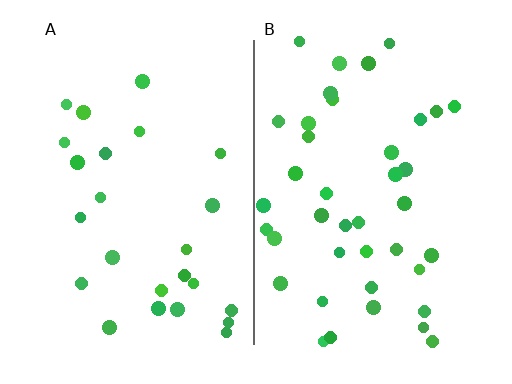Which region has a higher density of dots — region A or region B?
B (the right).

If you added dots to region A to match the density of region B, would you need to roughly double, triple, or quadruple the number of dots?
Approximately double.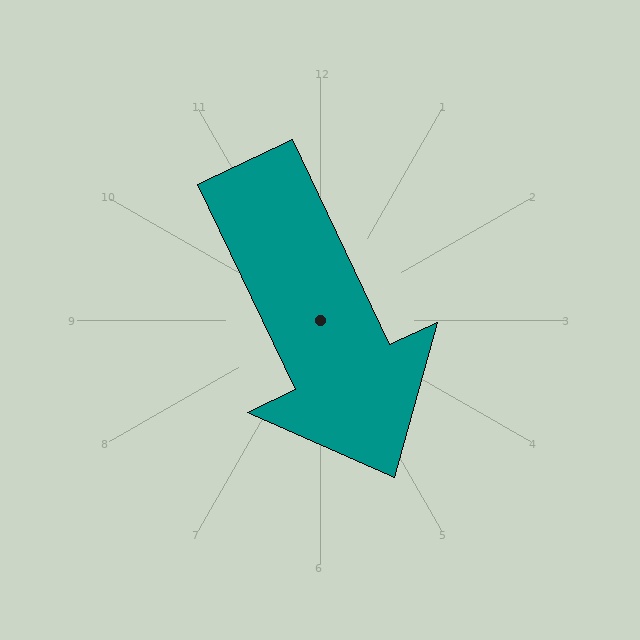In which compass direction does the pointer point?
Southeast.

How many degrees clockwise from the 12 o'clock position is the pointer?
Approximately 155 degrees.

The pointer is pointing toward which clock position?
Roughly 5 o'clock.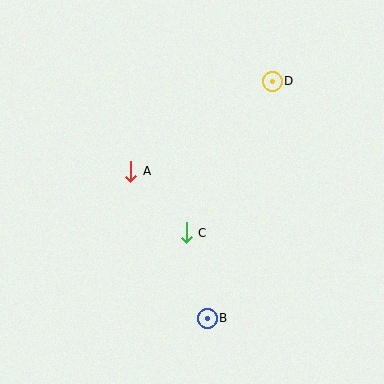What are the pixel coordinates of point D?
Point D is at (273, 81).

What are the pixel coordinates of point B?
Point B is at (207, 318).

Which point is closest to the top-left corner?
Point A is closest to the top-left corner.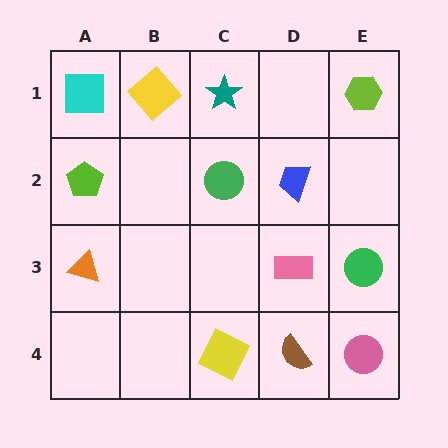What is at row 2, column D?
A blue trapezoid.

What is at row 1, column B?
A yellow diamond.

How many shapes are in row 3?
3 shapes.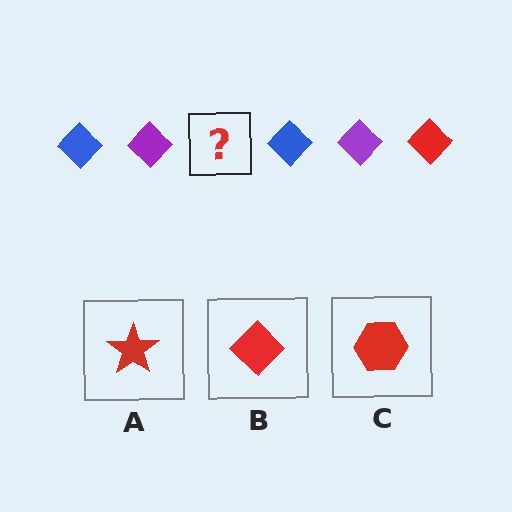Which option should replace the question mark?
Option B.